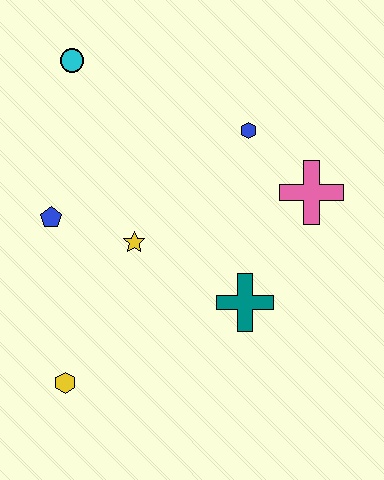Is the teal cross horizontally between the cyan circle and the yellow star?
No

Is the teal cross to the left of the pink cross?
Yes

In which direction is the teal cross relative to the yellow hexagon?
The teal cross is to the right of the yellow hexagon.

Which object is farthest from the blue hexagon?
The yellow hexagon is farthest from the blue hexagon.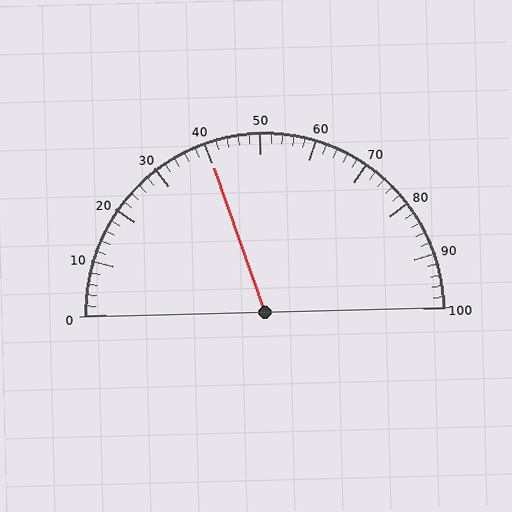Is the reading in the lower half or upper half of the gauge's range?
The reading is in the lower half of the range (0 to 100).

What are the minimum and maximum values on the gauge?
The gauge ranges from 0 to 100.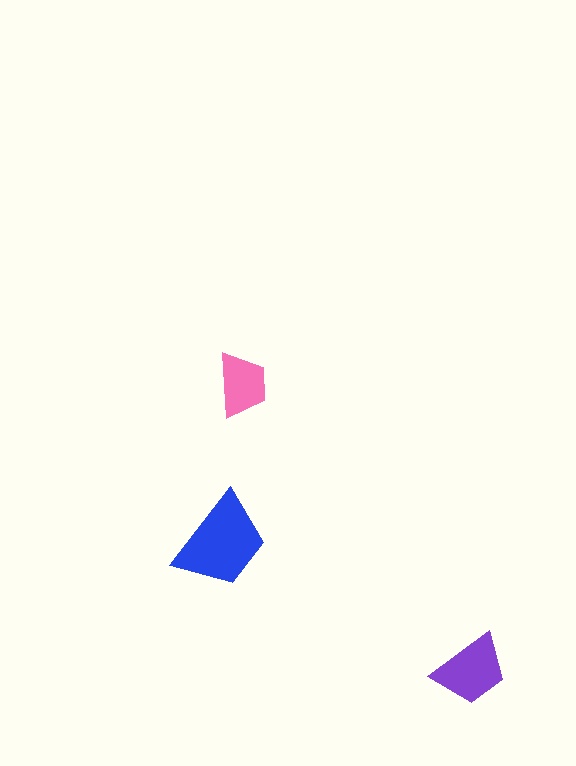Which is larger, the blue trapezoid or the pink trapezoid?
The blue one.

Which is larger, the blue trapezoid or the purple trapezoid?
The blue one.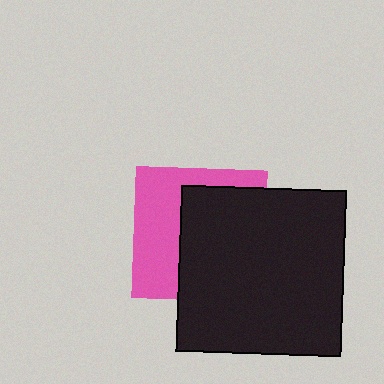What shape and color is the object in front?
The object in front is a black square.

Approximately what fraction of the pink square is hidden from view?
Roughly 56% of the pink square is hidden behind the black square.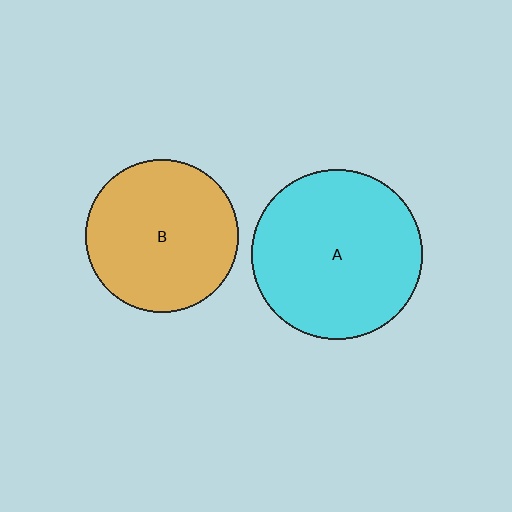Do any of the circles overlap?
No, none of the circles overlap.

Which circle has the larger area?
Circle A (cyan).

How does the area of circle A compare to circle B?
Approximately 1.2 times.